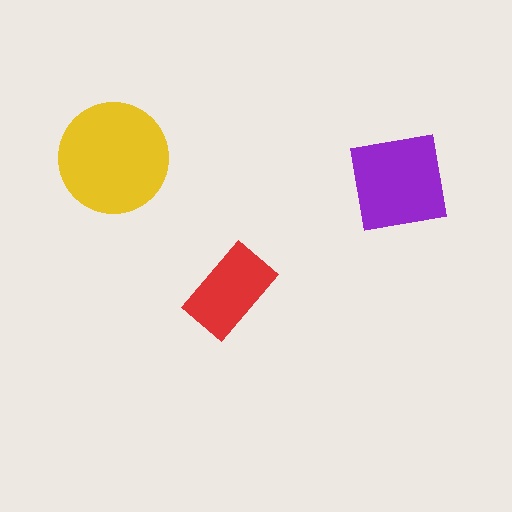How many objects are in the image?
There are 3 objects in the image.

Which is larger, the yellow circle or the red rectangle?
The yellow circle.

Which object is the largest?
The yellow circle.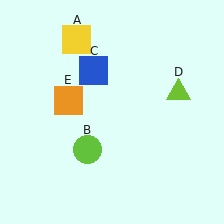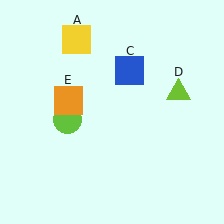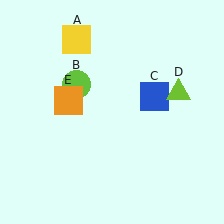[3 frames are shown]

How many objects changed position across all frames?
2 objects changed position: lime circle (object B), blue square (object C).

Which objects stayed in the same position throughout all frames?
Yellow square (object A) and lime triangle (object D) and orange square (object E) remained stationary.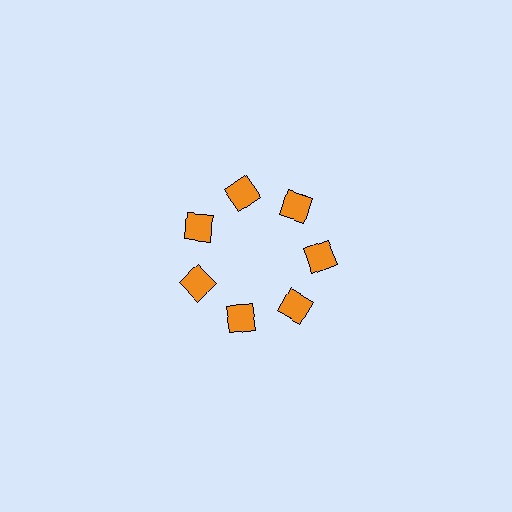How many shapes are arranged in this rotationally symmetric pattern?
There are 7 shapes, arranged in 7 groups of 1.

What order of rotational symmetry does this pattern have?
This pattern has 7-fold rotational symmetry.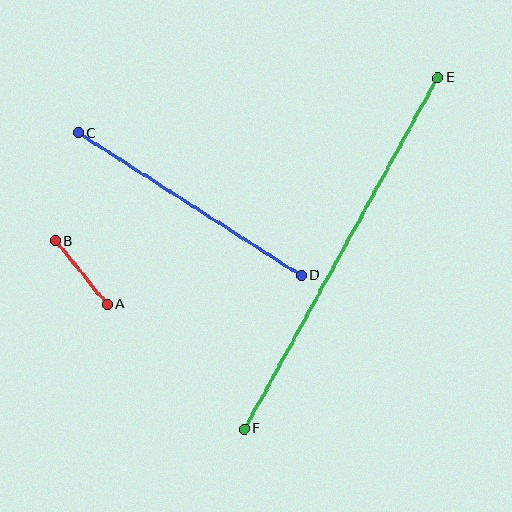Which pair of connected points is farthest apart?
Points E and F are farthest apart.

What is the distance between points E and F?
The distance is approximately 401 pixels.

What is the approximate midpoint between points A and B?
The midpoint is at approximately (81, 273) pixels.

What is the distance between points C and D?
The distance is approximately 265 pixels.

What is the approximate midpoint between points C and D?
The midpoint is at approximately (190, 204) pixels.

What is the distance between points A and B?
The distance is approximately 82 pixels.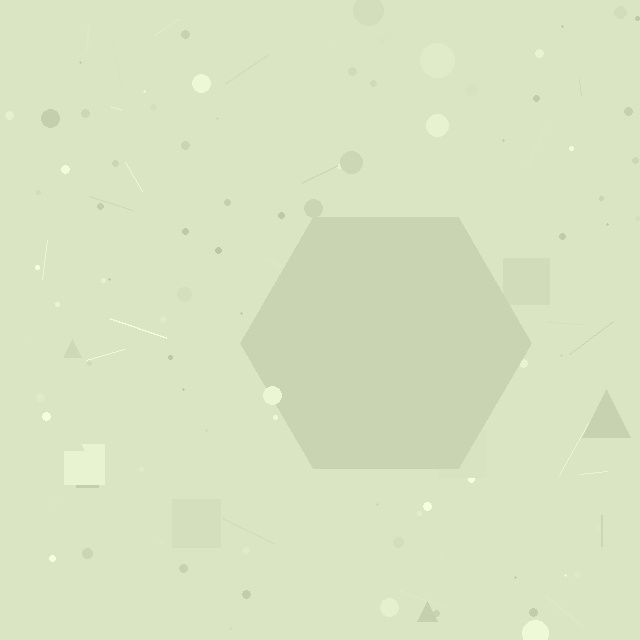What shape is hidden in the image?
A hexagon is hidden in the image.